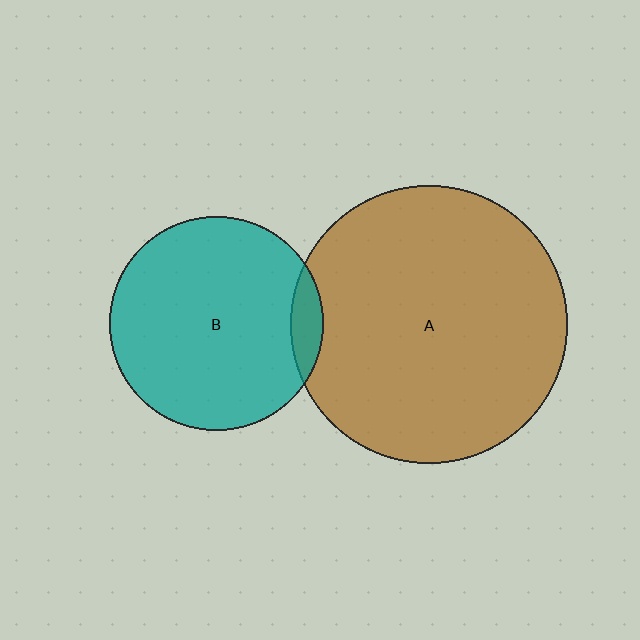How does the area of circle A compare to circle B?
Approximately 1.7 times.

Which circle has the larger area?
Circle A (brown).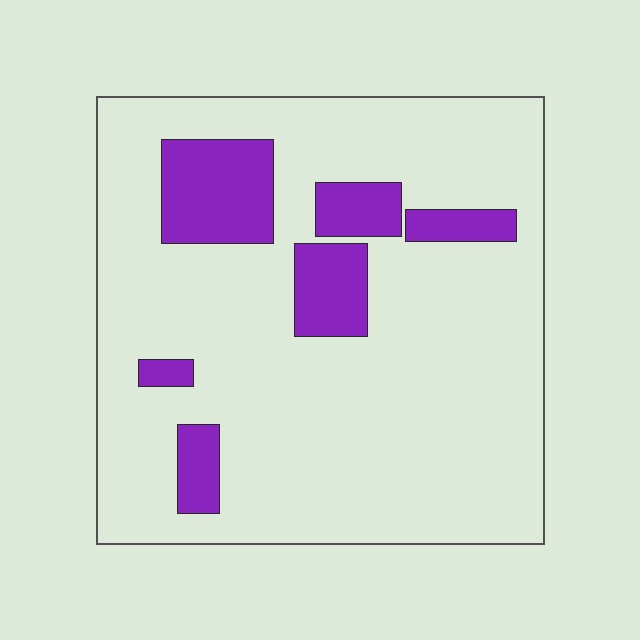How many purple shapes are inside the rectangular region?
6.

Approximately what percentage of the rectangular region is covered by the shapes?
Approximately 15%.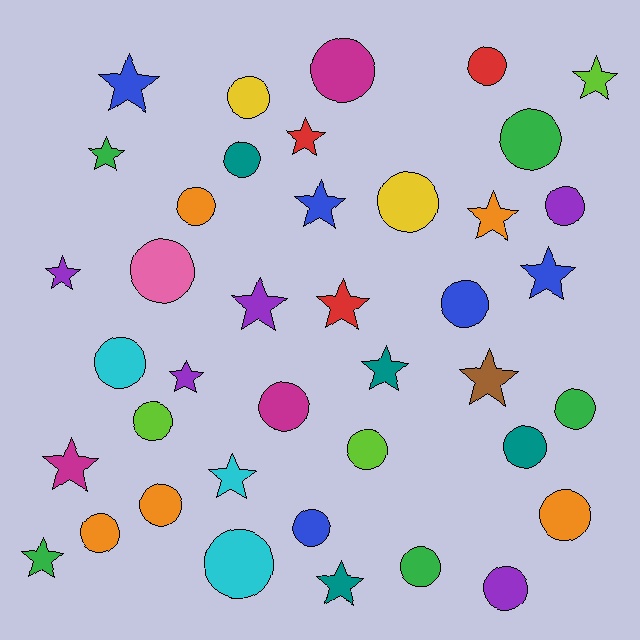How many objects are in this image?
There are 40 objects.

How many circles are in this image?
There are 23 circles.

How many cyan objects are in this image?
There are 3 cyan objects.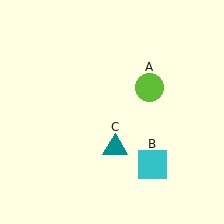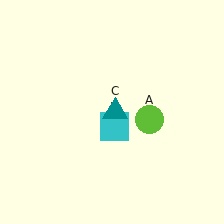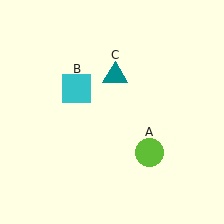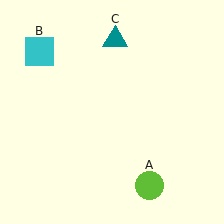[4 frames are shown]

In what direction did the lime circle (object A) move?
The lime circle (object A) moved down.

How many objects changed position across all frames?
3 objects changed position: lime circle (object A), cyan square (object B), teal triangle (object C).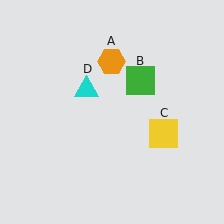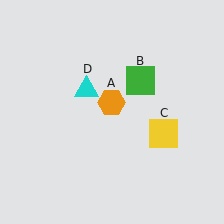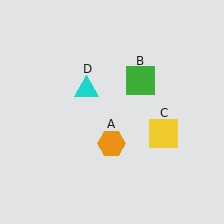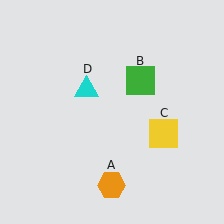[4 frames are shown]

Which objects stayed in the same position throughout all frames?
Green square (object B) and yellow square (object C) and cyan triangle (object D) remained stationary.